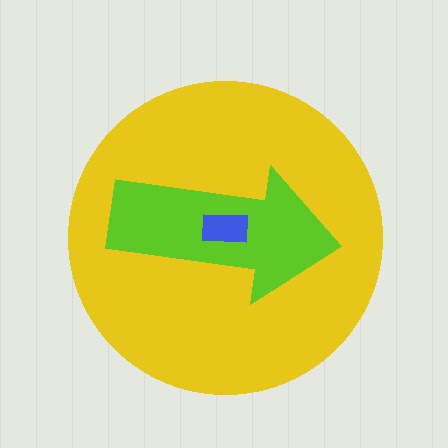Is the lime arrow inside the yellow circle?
Yes.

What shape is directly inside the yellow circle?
The lime arrow.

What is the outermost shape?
The yellow circle.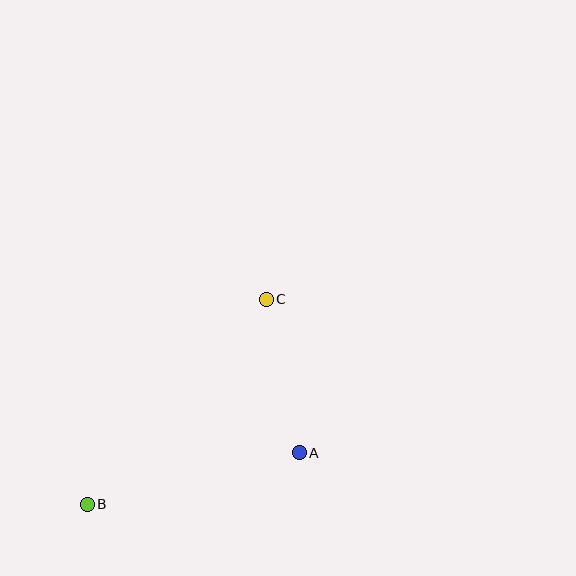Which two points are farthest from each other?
Points B and C are farthest from each other.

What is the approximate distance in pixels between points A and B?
The distance between A and B is approximately 218 pixels.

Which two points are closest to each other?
Points A and C are closest to each other.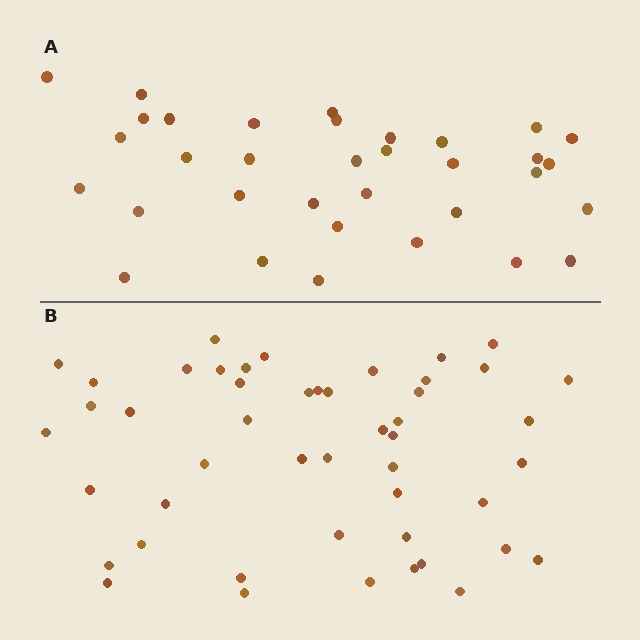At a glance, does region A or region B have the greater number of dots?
Region B (the bottom region) has more dots.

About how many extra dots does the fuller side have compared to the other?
Region B has approximately 15 more dots than region A.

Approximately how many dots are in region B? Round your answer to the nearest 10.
About 50 dots. (The exact count is 48, which rounds to 50.)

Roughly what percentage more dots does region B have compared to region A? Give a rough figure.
About 40% more.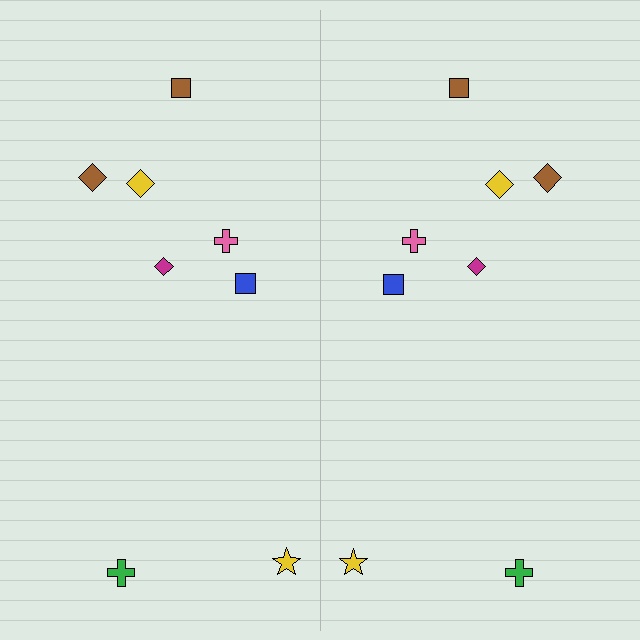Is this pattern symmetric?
Yes, this pattern has bilateral (reflection) symmetry.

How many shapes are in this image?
There are 16 shapes in this image.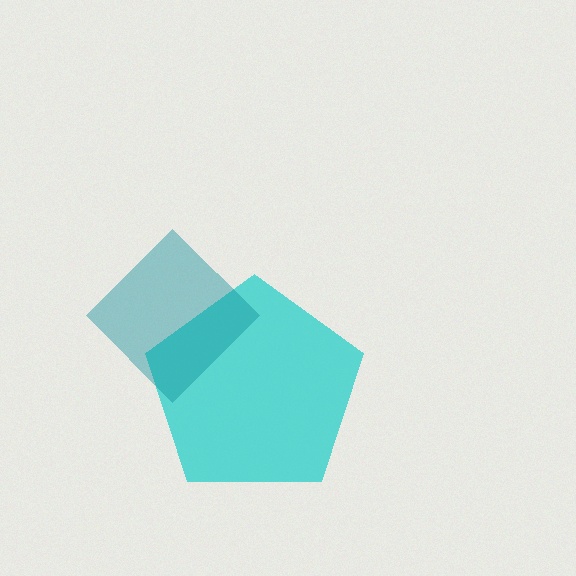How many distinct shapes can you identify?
There are 2 distinct shapes: a cyan pentagon, a teal diamond.